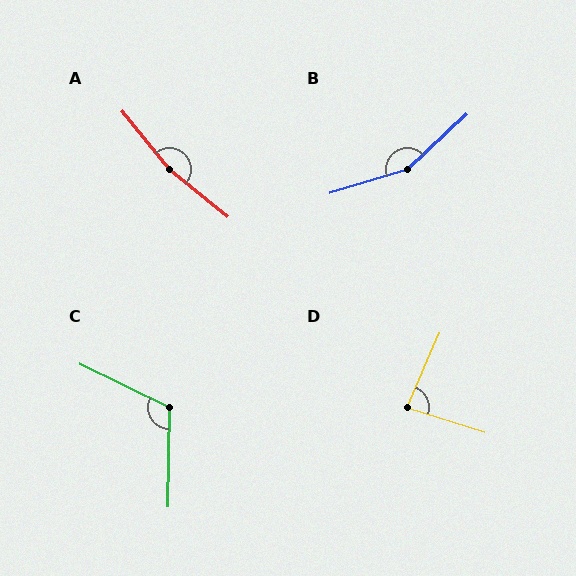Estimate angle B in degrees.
Approximately 154 degrees.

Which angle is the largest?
A, at approximately 168 degrees.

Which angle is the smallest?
D, at approximately 84 degrees.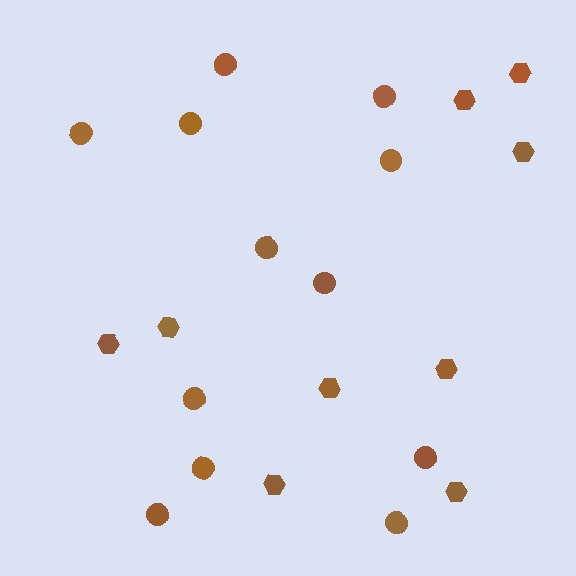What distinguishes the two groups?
There are 2 groups: one group of hexagons (9) and one group of circles (12).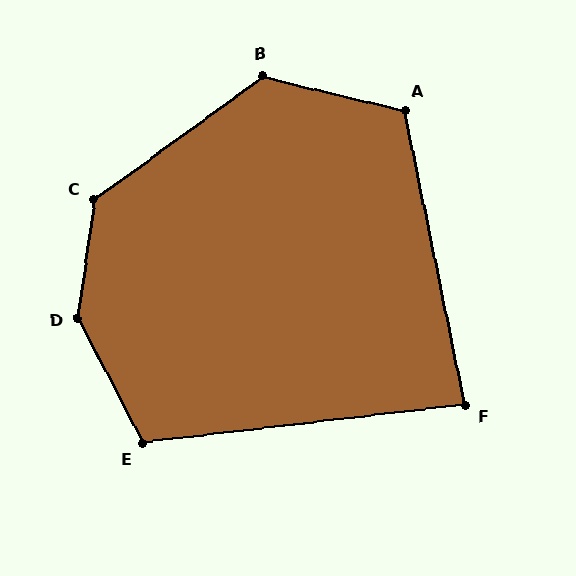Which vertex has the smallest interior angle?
F, at approximately 85 degrees.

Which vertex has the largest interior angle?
D, at approximately 144 degrees.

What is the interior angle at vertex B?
Approximately 131 degrees (obtuse).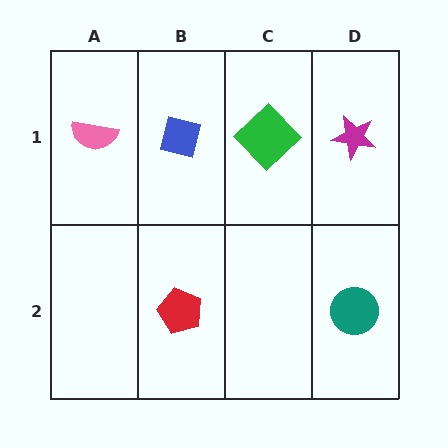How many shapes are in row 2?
2 shapes.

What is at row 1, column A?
A pink semicircle.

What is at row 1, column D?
A magenta star.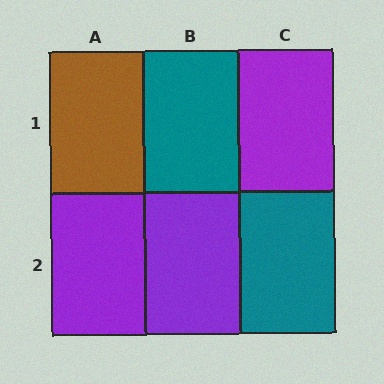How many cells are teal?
2 cells are teal.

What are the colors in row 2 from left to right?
Purple, purple, teal.